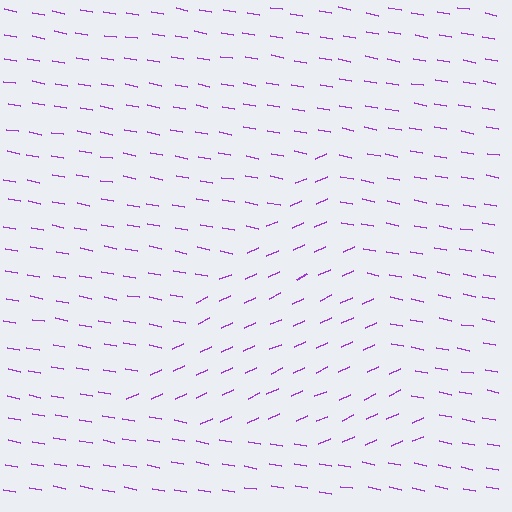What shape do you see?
I see a triangle.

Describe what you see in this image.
The image is filled with small purple line segments. A triangle region in the image has lines oriented differently from the surrounding lines, creating a visible texture boundary.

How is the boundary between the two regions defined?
The boundary is defined purely by a change in line orientation (approximately 35 degrees difference). All lines are the same color and thickness.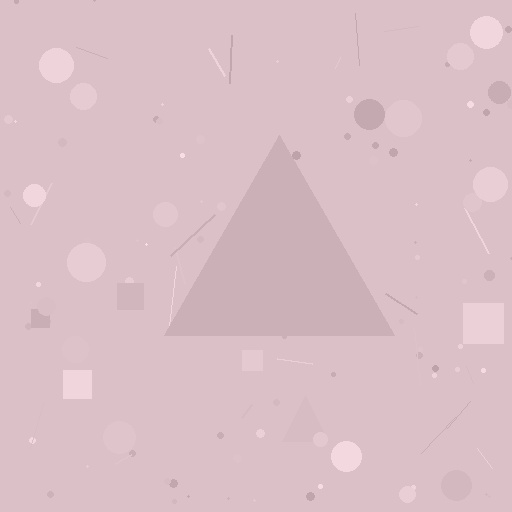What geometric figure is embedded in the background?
A triangle is embedded in the background.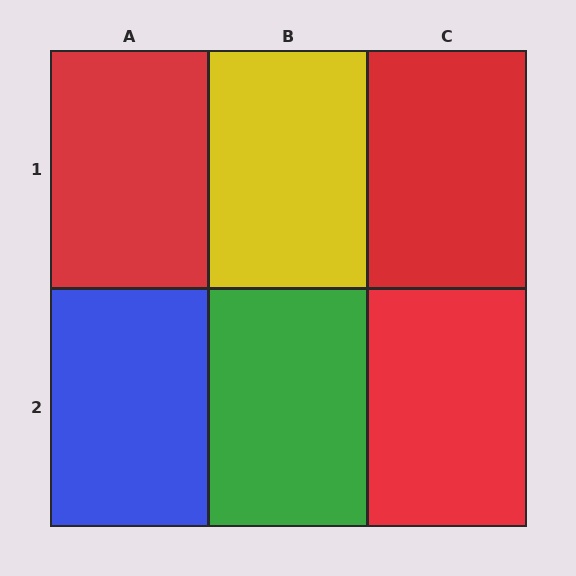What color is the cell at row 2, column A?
Blue.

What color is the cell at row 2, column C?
Red.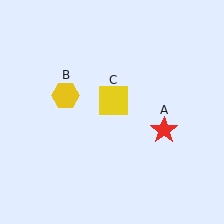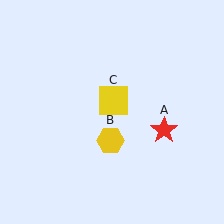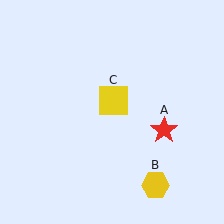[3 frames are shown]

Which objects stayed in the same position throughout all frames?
Red star (object A) and yellow square (object C) remained stationary.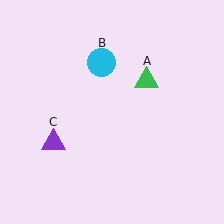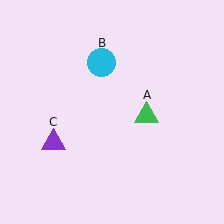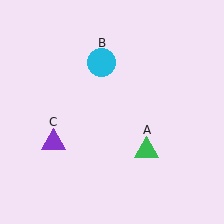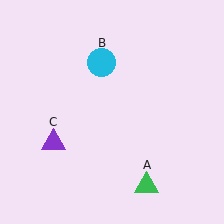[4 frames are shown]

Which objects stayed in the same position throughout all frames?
Cyan circle (object B) and purple triangle (object C) remained stationary.